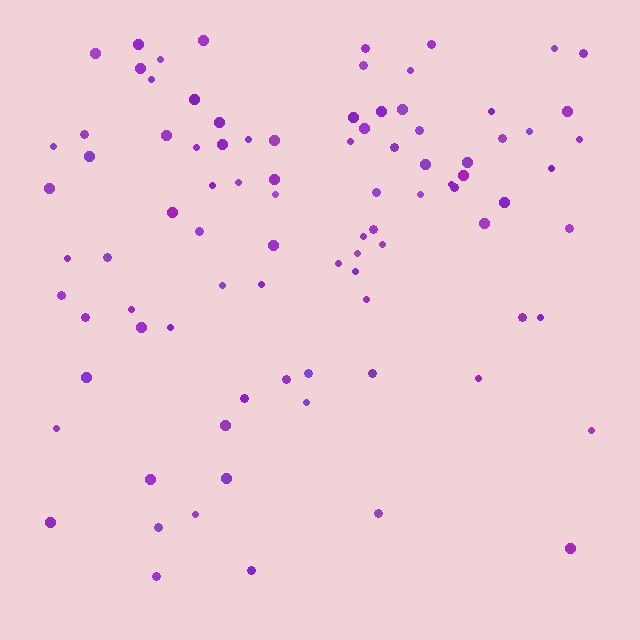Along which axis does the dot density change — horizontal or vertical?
Vertical.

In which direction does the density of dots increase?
From bottom to top, with the top side densest.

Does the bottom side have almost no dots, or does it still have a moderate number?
Still a moderate number, just noticeably fewer than the top.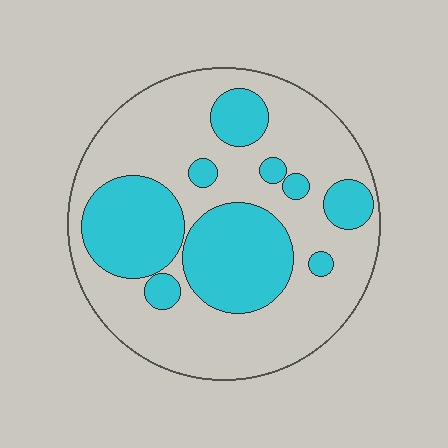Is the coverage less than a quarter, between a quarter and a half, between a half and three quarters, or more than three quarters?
Between a quarter and a half.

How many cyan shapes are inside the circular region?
9.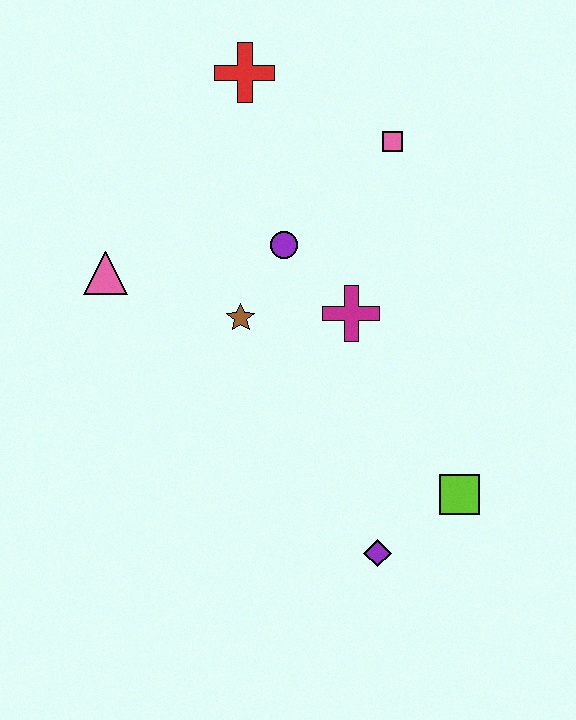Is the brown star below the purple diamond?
No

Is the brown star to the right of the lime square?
No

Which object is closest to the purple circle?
The brown star is closest to the purple circle.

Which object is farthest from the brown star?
The lime square is farthest from the brown star.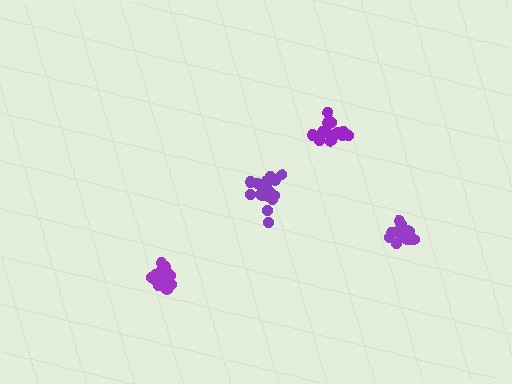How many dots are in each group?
Group 1: 18 dots, Group 2: 16 dots, Group 3: 15 dots, Group 4: 20 dots (69 total).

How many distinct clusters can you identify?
There are 4 distinct clusters.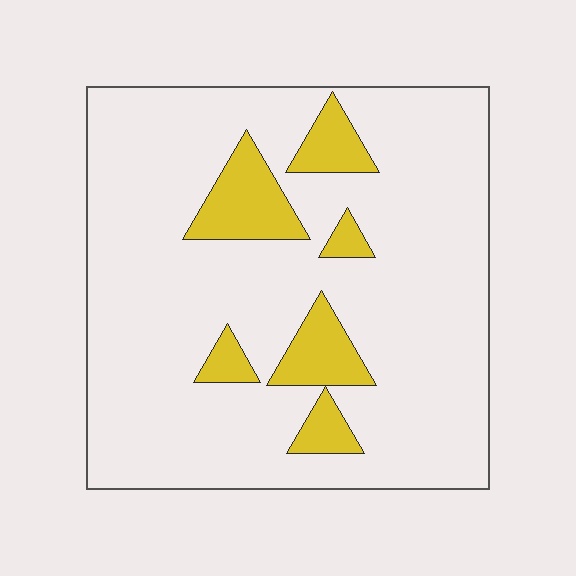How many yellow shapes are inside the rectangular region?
6.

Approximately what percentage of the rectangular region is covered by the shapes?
Approximately 15%.